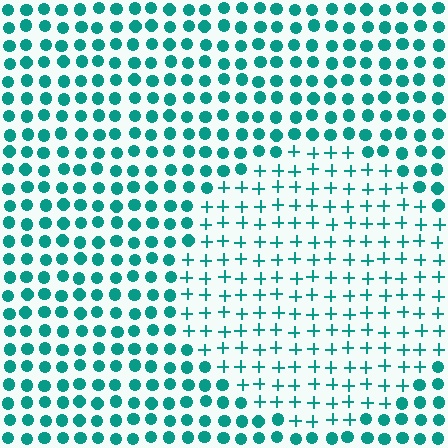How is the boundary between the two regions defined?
The boundary is defined by a change in element shape: plus signs inside vs. circles outside. All elements share the same color and spacing.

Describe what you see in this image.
The image is filled with small teal elements arranged in a uniform grid. A circle-shaped region contains plus signs, while the surrounding area contains circles. The boundary is defined purely by the change in element shape.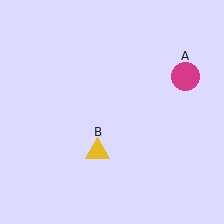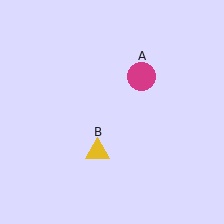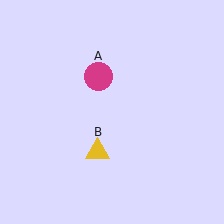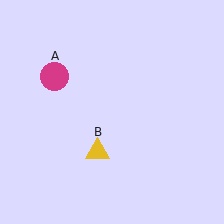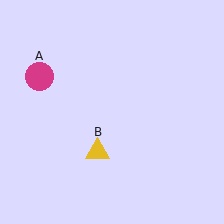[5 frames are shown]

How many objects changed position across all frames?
1 object changed position: magenta circle (object A).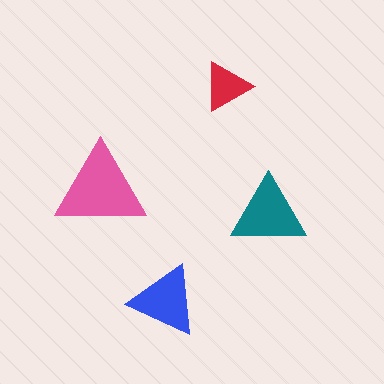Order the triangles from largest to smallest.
the pink one, the teal one, the blue one, the red one.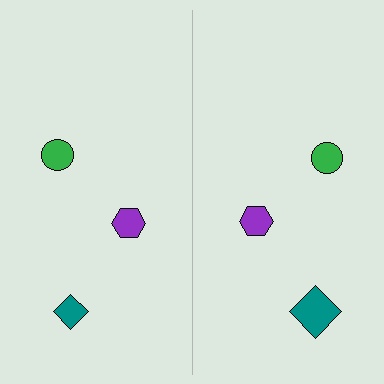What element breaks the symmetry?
The teal diamond on the right side has a different size than its mirror counterpart.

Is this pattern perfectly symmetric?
No, the pattern is not perfectly symmetric. The teal diamond on the right side has a different size than its mirror counterpart.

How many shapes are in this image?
There are 6 shapes in this image.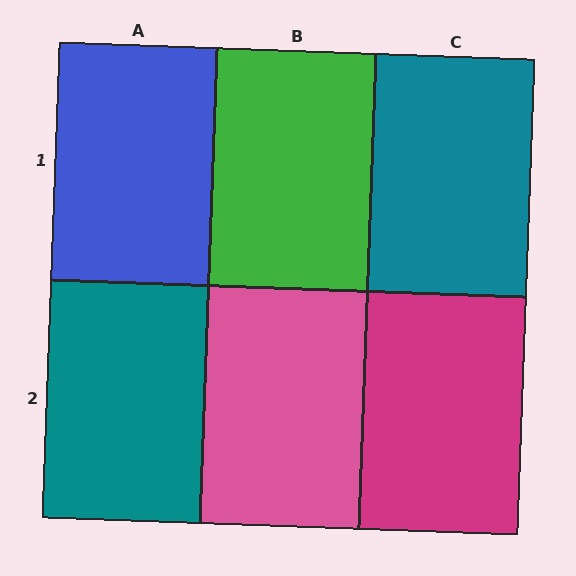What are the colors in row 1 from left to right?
Blue, green, teal.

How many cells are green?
1 cell is green.